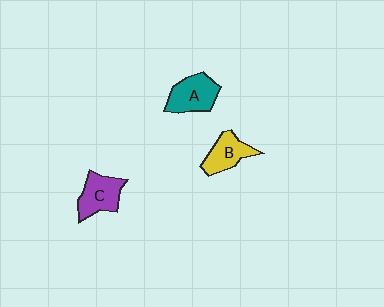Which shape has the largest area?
Shape A (teal).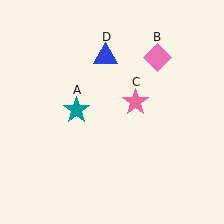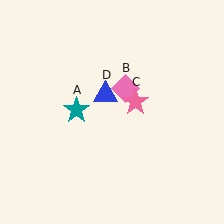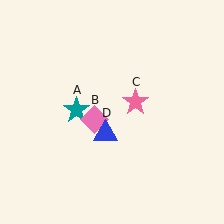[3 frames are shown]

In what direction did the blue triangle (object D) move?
The blue triangle (object D) moved down.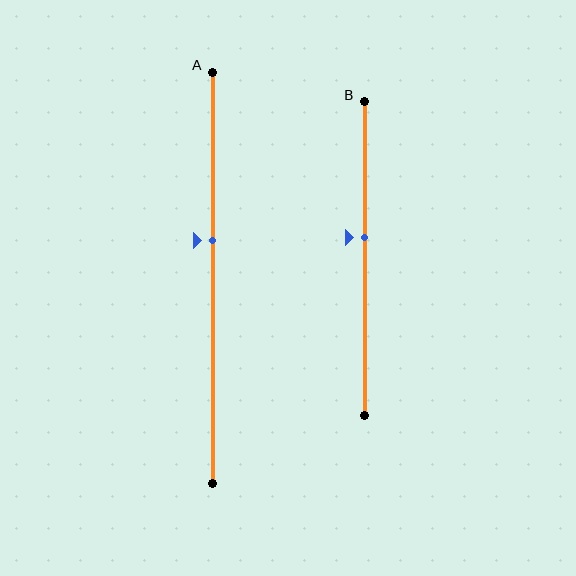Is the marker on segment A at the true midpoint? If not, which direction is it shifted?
No, the marker on segment A is shifted upward by about 9% of the segment length.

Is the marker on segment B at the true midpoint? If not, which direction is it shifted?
No, the marker on segment B is shifted upward by about 7% of the segment length.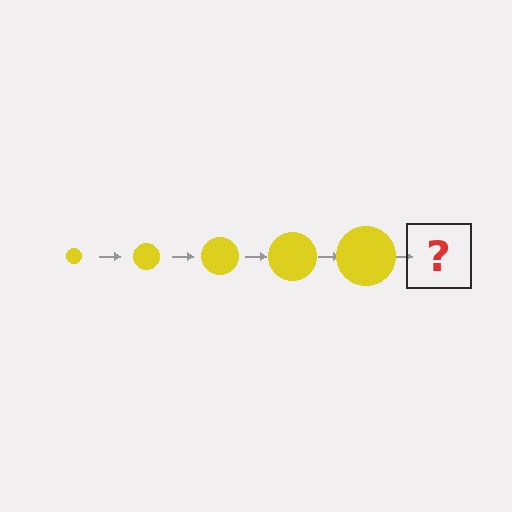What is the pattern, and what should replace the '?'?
The pattern is that the circle gets progressively larger each step. The '?' should be a yellow circle, larger than the previous one.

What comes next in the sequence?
The next element should be a yellow circle, larger than the previous one.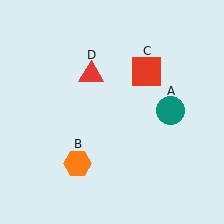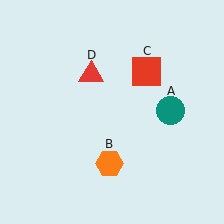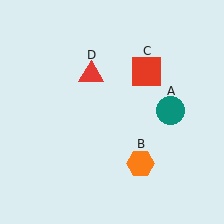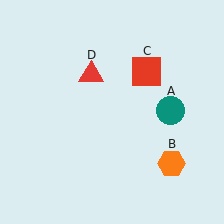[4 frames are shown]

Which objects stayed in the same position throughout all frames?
Teal circle (object A) and red square (object C) and red triangle (object D) remained stationary.